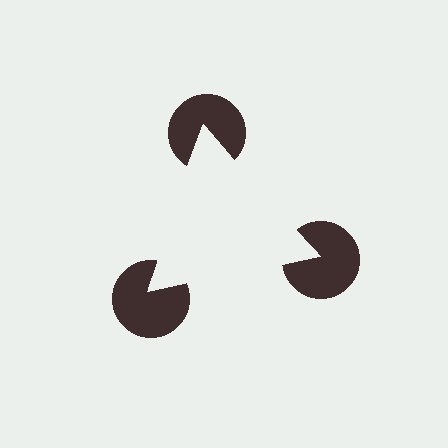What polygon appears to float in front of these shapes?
An illusory triangle — its edges are inferred from the aligned wedge cuts in the pac-man discs, not physically drawn.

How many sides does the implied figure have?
3 sides.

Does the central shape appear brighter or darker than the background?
It typically appears slightly brighter than the background, even though no actual brightness change is drawn.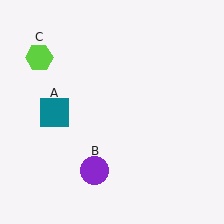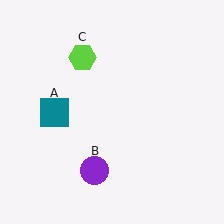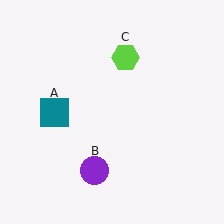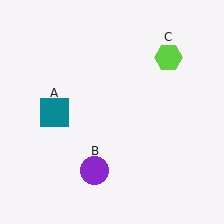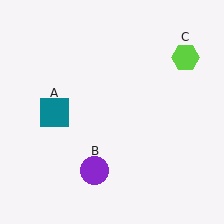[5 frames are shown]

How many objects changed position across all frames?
1 object changed position: lime hexagon (object C).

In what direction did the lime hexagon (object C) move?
The lime hexagon (object C) moved right.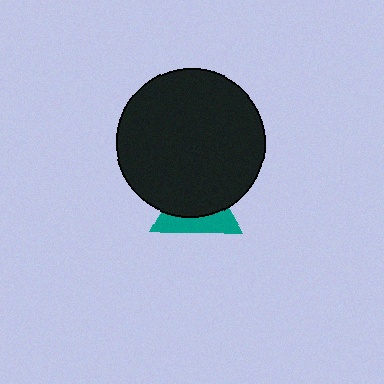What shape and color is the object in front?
The object in front is a black circle.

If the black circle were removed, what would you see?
You would see the complete teal triangle.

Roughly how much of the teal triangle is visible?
A small part of it is visible (roughly 40%).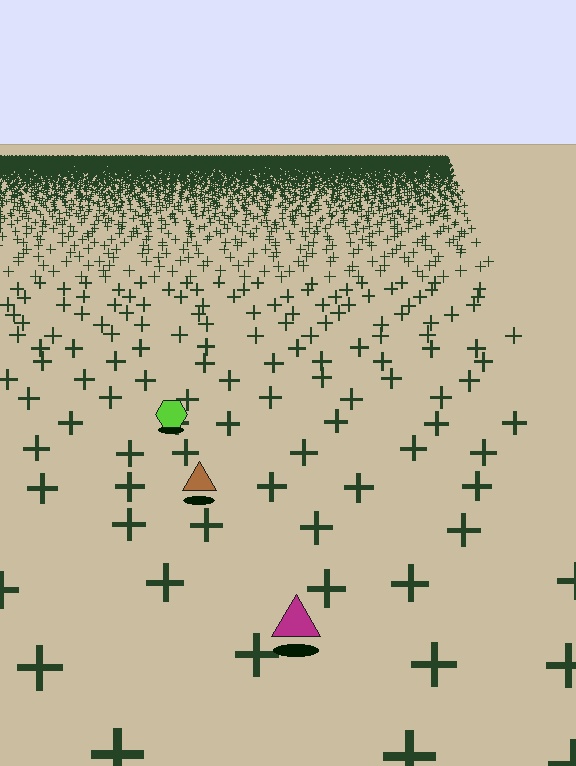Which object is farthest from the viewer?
The lime hexagon is farthest from the viewer. It appears smaller and the ground texture around it is denser.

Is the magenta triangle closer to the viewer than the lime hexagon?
Yes. The magenta triangle is closer — you can tell from the texture gradient: the ground texture is coarser near it.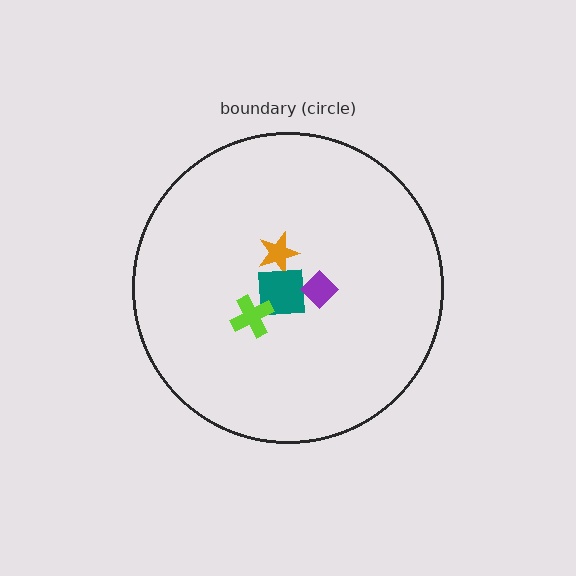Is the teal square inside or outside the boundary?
Inside.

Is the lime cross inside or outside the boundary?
Inside.